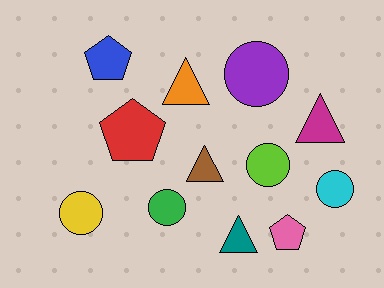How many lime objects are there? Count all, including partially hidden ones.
There is 1 lime object.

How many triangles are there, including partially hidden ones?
There are 4 triangles.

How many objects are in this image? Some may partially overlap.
There are 12 objects.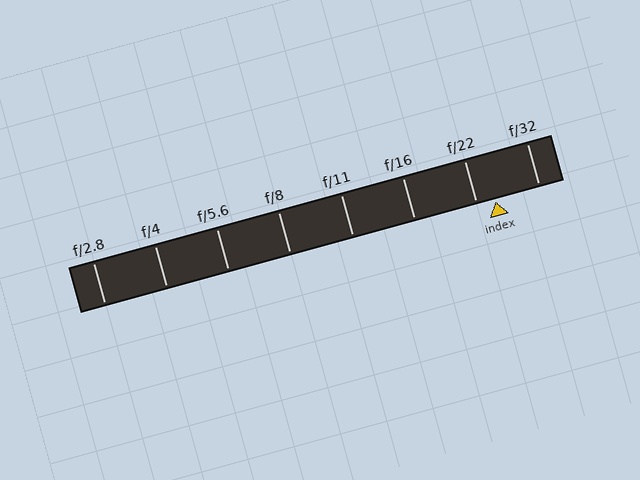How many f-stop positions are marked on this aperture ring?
There are 8 f-stop positions marked.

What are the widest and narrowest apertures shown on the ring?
The widest aperture shown is f/2.8 and the narrowest is f/32.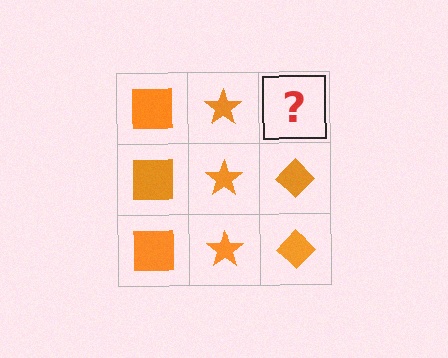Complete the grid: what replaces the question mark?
The question mark should be replaced with an orange diamond.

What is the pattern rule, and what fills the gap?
The rule is that each column has a consistent shape. The gap should be filled with an orange diamond.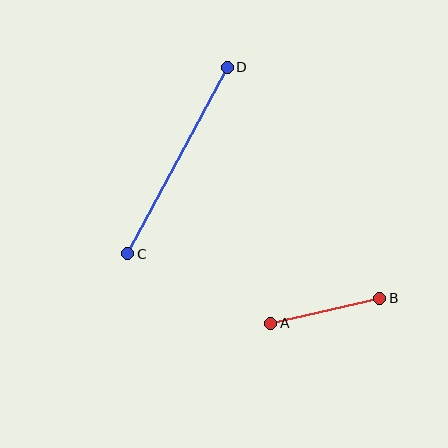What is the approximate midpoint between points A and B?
The midpoint is at approximately (325, 311) pixels.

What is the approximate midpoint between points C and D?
The midpoint is at approximately (177, 161) pixels.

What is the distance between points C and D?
The distance is approximately 211 pixels.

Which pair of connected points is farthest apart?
Points C and D are farthest apart.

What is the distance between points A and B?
The distance is approximately 112 pixels.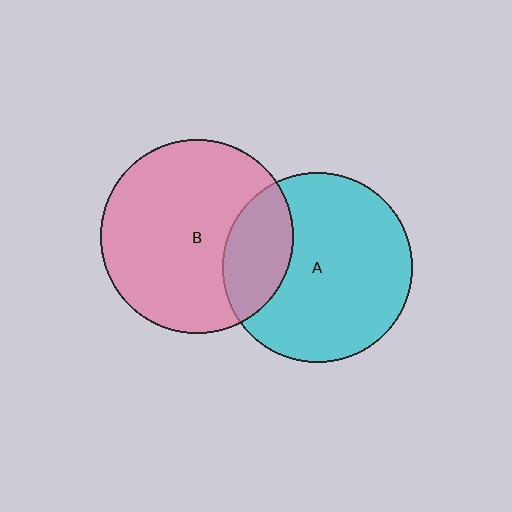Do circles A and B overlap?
Yes.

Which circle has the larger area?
Circle B (pink).